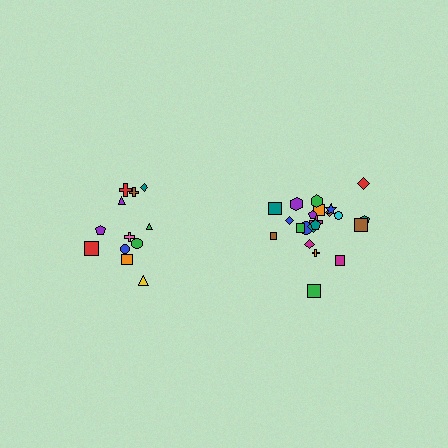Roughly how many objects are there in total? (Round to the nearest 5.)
Roughly 35 objects in total.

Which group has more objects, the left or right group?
The right group.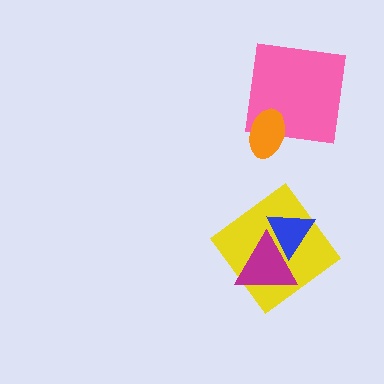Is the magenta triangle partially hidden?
No, no other shape covers it.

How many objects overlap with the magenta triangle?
2 objects overlap with the magenta triangle.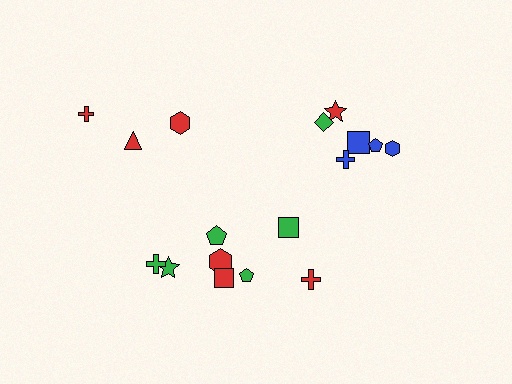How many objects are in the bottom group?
There are 8 objects.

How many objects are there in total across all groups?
There are 17 objects.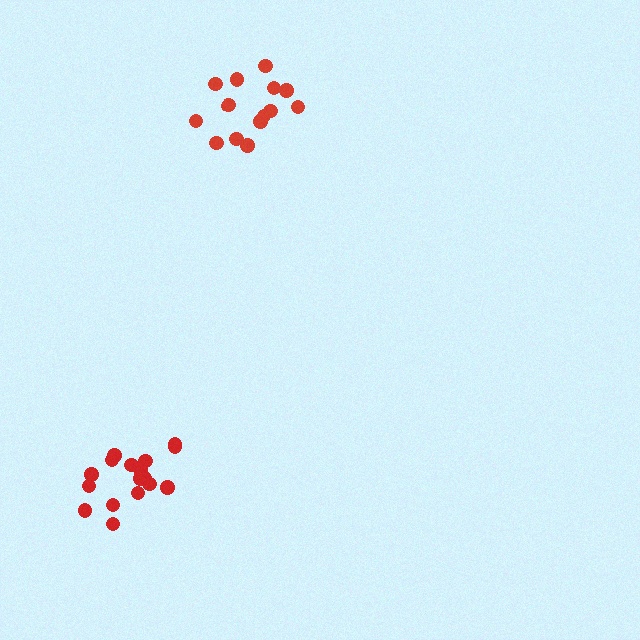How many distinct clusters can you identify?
There are 2 distinct clusters.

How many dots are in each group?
Group 1: 17 dots, Group 2: 14 dots (31 total).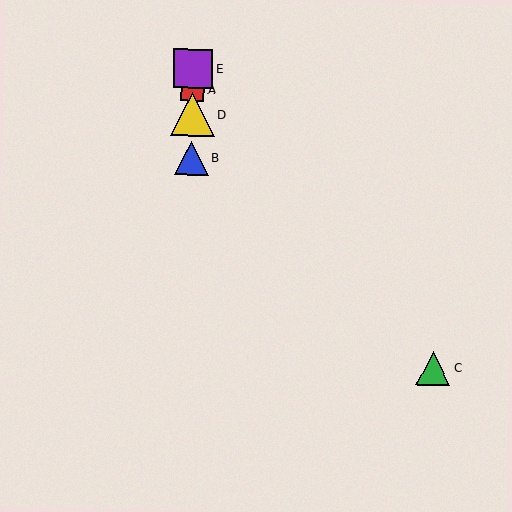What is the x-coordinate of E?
Object E is at x≈193.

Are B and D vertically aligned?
Yes, both are at x≈191.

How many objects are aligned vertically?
4 objects (A, B, D, E) are aligned vertically.